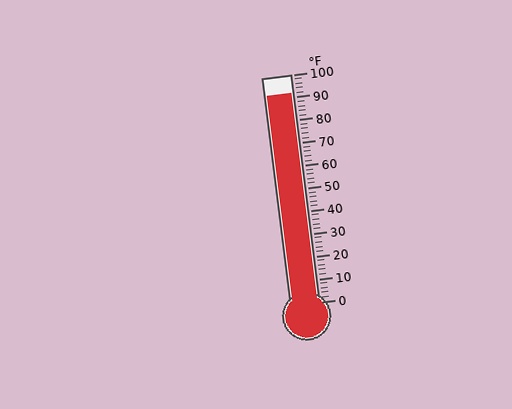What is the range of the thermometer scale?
The thermometer scale ranges from 0°F to 100°F.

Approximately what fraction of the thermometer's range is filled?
The thermometer is filled to approximately 90% of its range.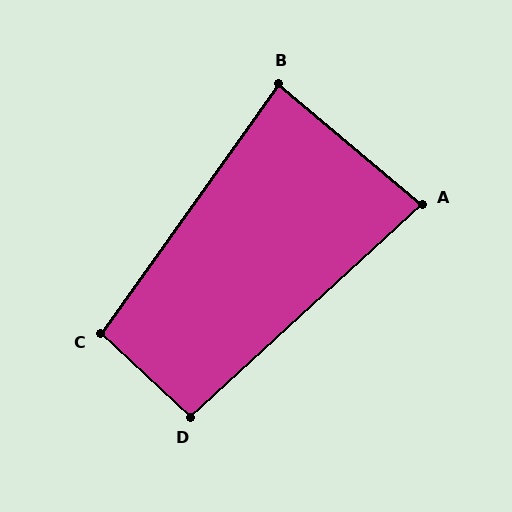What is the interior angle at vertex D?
Approximately 95 degrees (approximately right).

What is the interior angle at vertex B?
Approximately 85 degrees (approximately right).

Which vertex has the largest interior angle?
C, at approximately 97 degrees.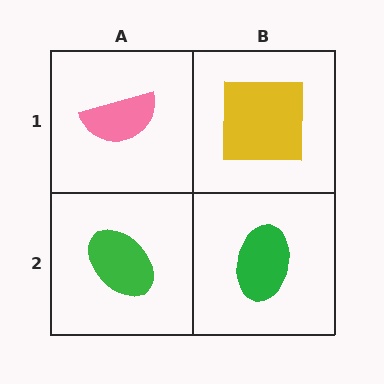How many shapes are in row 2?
2 shapes.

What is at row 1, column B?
A yellow square.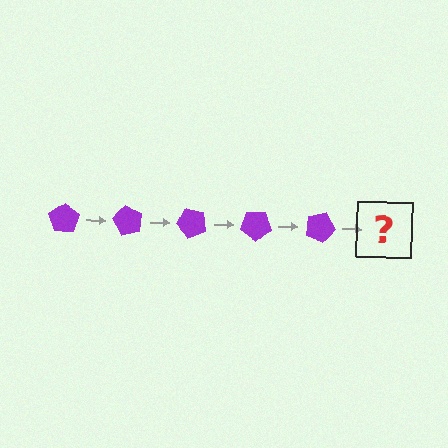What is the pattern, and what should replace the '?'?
The pattern is that the pentagon rotates 60 degrees each step. The '?' should be a purple pentagon rotated 300 degrees.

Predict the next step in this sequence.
The next step is a purple pentagon rotated 300 degrees.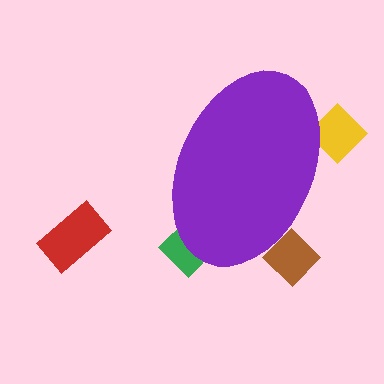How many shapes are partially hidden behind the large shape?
3 shapes are partially hidden.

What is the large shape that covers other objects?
A purple ellipse.